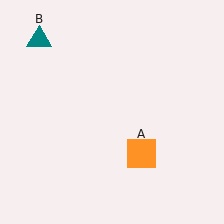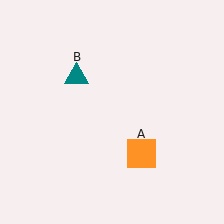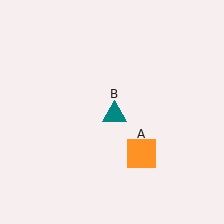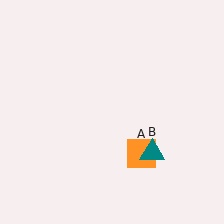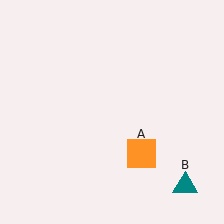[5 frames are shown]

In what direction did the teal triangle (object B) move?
The teal triangle (object B) moved down and to the right.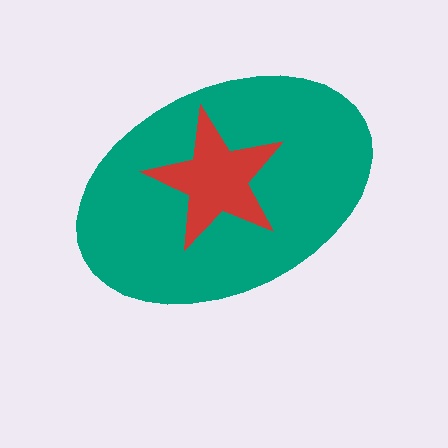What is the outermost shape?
The teal ellipse.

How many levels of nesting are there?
2.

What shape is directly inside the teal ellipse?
The red star.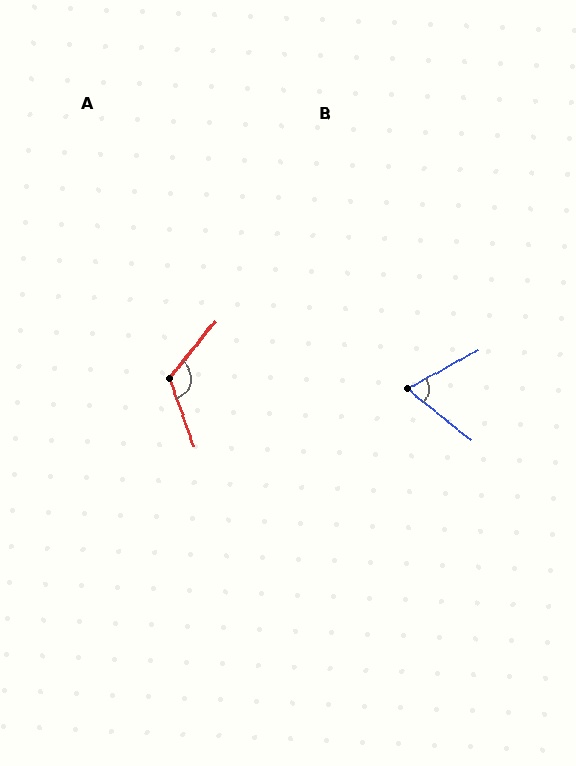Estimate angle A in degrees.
Approximately 121 degrees.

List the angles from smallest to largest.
B (67°), A (121°).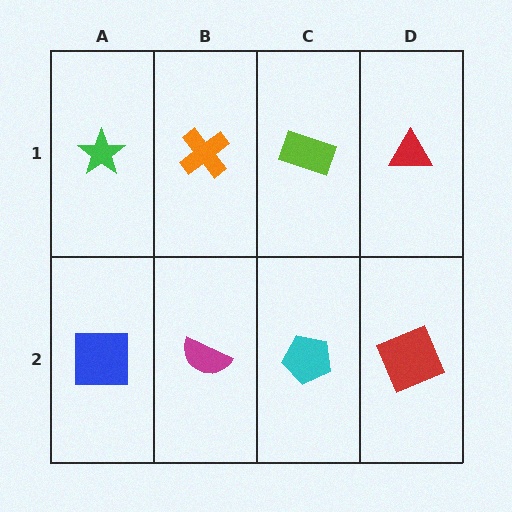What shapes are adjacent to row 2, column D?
A red triangle (row 1, column D), a cyan pentagon (row 2, column C).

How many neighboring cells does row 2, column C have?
3.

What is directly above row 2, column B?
An orange cross.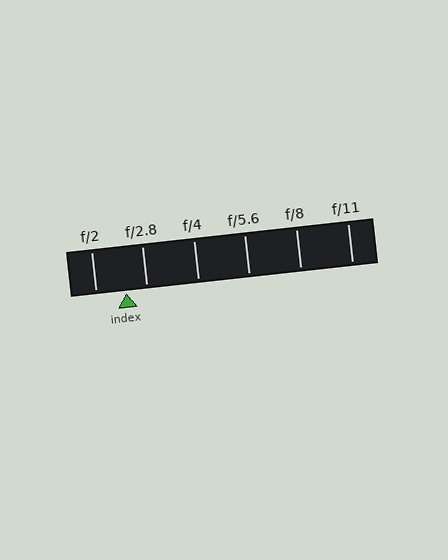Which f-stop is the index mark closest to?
The index mark is closest to f/2.8.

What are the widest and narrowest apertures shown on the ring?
The widest aperture shown is f/2 and the narrowest is f/11.